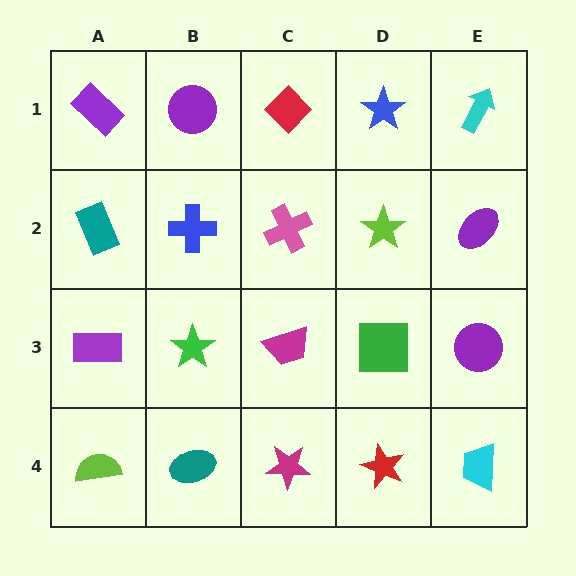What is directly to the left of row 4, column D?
A magenta star.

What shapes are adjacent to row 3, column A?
A teal rectangle (row 2, column A), a lime semicircle (row 4, column A), a green star (row 3, column B).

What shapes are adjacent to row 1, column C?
A pink cross (row 2, column C), a purple circle (row 1, column B), a blue star (row 1, column D).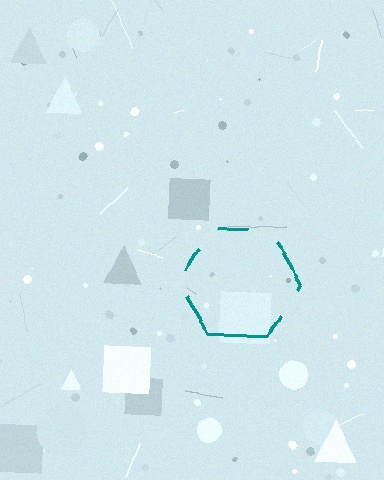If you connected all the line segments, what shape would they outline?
They would outline a hexagon.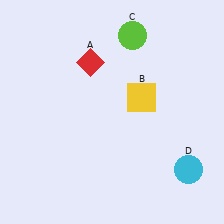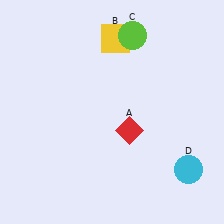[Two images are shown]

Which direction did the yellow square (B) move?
The yellow square (B) moved up.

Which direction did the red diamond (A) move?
The red diamond (A) moved down.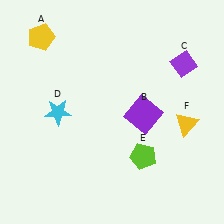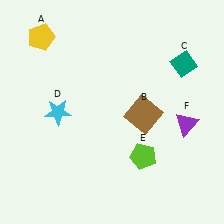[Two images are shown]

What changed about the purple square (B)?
In Image 1, B is purple. In Image 2, it changed to brown.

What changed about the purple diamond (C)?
In Image 1, C is purple. In Image 2, it changed to teal.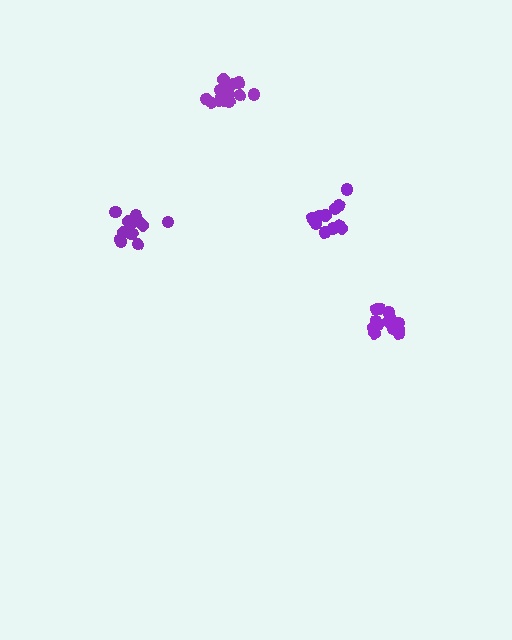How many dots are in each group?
Group 1: 14 dots, Group 2: 15 dots, Group 3: 14 dots, Group 4: 12 dots (55 total).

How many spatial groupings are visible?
There are 4 spatial groupings.